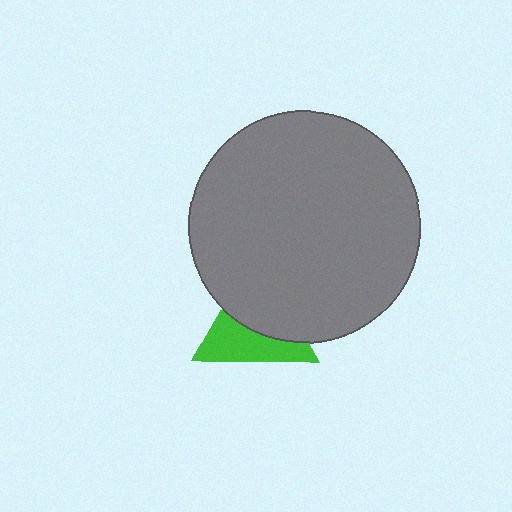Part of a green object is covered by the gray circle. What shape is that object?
It is a triangle.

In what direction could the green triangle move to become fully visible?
The green triangle could move down. That would shift it out from behind the gray circle entirely.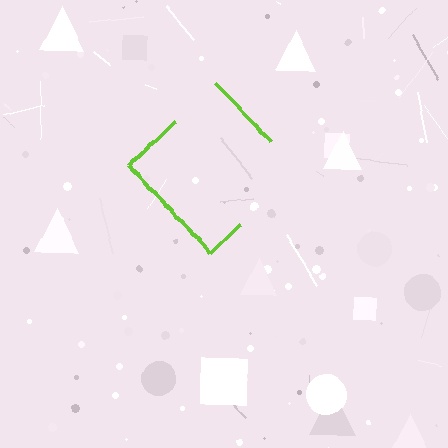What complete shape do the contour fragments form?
The contour fragments form a diamond.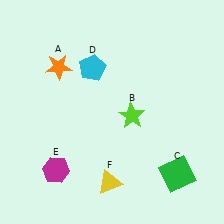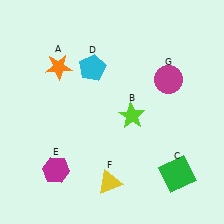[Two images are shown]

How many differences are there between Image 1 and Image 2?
There is 1 difference between the two images.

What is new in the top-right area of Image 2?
A magenta circle (G) was added in the top-right area of Image 2.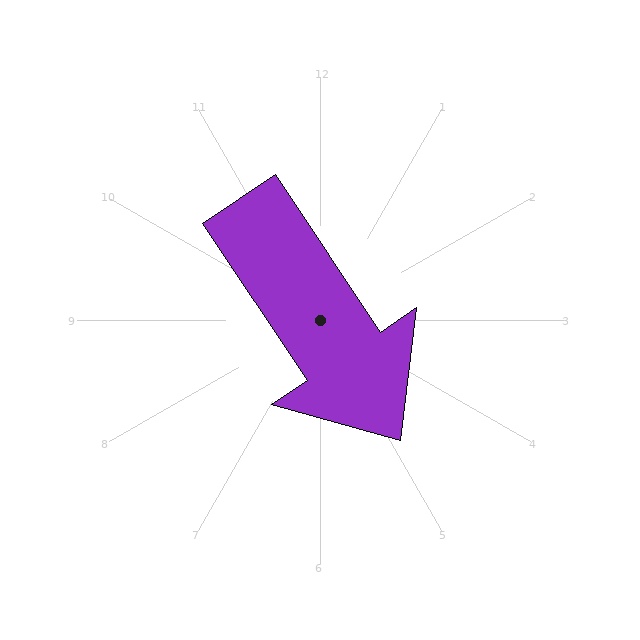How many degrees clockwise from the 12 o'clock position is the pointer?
Approximately 146 degrees.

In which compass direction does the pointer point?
Southeast.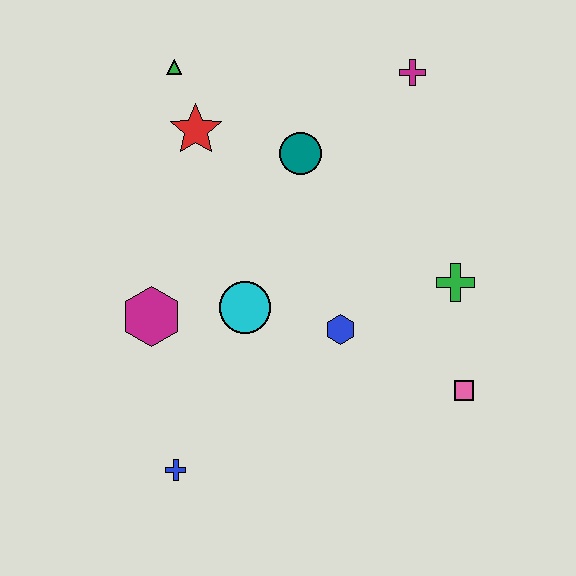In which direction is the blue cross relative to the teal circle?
The blue cross is below the teal circle.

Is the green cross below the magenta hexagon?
No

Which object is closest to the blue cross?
The magenta hexagon is closest to the blue cross.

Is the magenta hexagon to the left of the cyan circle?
Yes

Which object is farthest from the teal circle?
The blue cross is farthest from the teal circle.